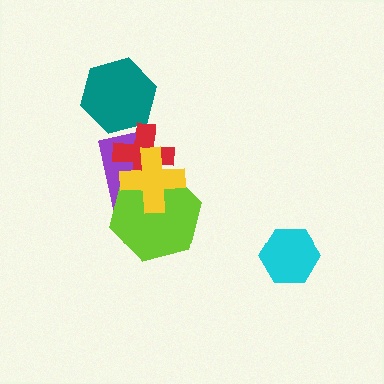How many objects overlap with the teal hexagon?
0 objects overlap with the teal hexagon.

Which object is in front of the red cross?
The yellow cross is in front of the red cross.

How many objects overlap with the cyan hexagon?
0 objects overlap with the cyan hexagon.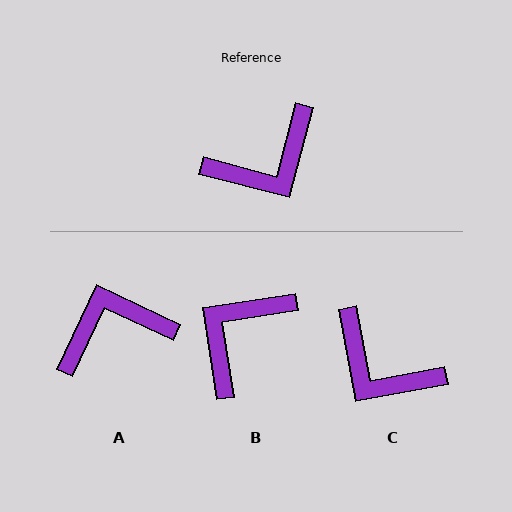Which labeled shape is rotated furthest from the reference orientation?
A, about 170 degrees away.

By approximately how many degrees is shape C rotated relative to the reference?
Approximately 65 degrees clockwise.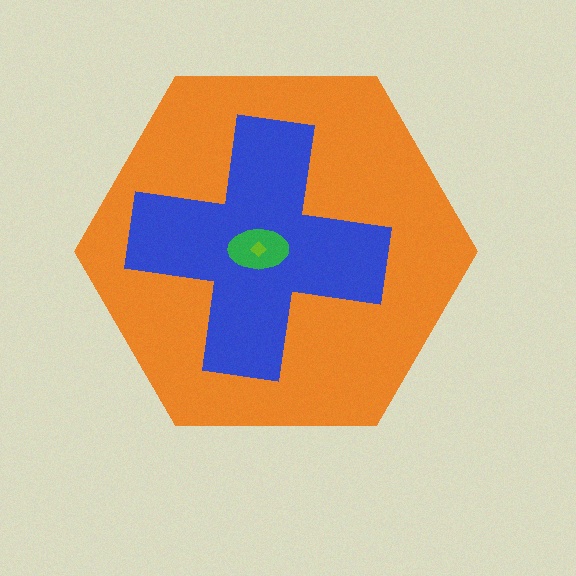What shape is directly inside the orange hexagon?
The blue cross.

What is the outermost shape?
The orange hexagon.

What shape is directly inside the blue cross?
The green ellipse.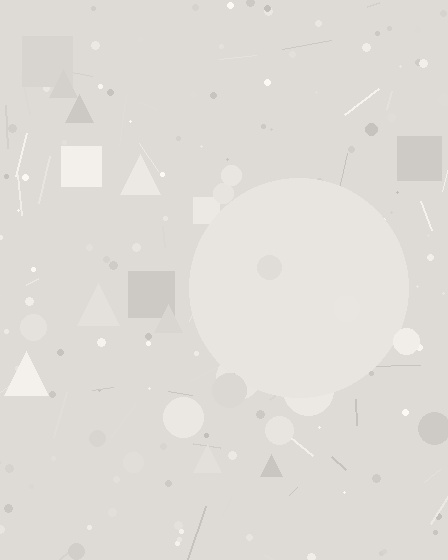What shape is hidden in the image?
A circle is hidden in the image.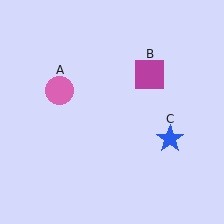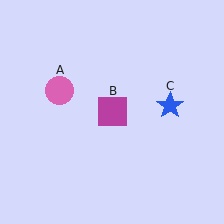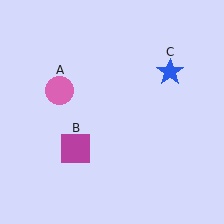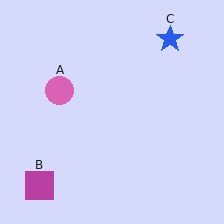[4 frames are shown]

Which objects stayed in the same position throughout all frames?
Pink circle (object A) remained stationary.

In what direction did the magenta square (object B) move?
The magenta square (object B) moved down and to the left.